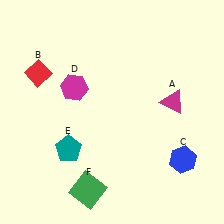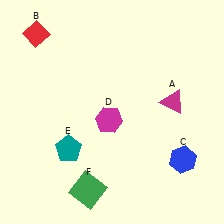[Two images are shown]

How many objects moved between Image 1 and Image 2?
2 objects moved between the two images.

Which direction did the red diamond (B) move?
The red diamond (B) moved up.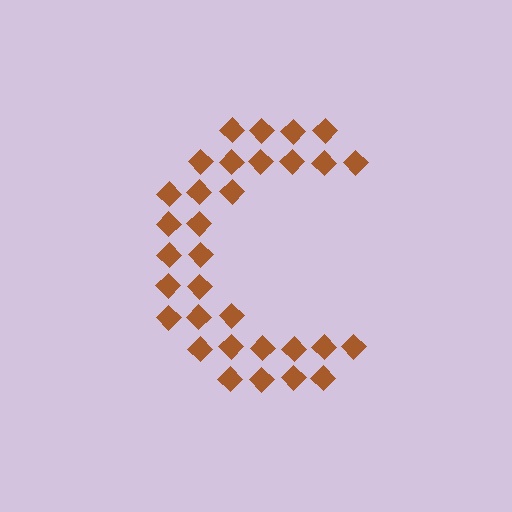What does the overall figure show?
The overall figure shows the letter C.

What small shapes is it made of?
It is made of small diamonds.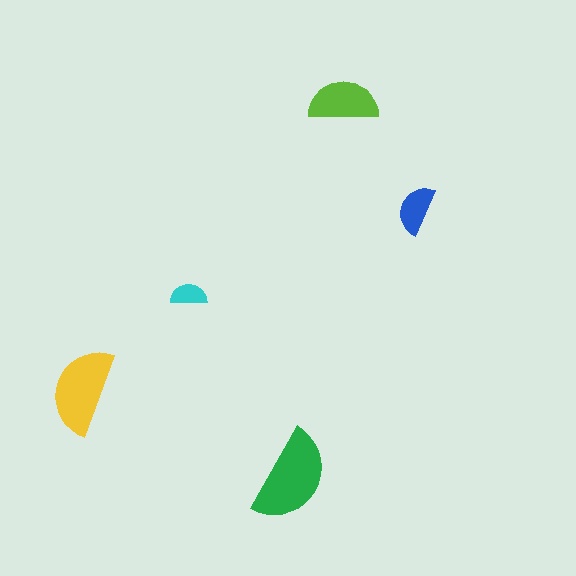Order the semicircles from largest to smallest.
the green one, the yellow one, the lime one, the blue one, the cyan one.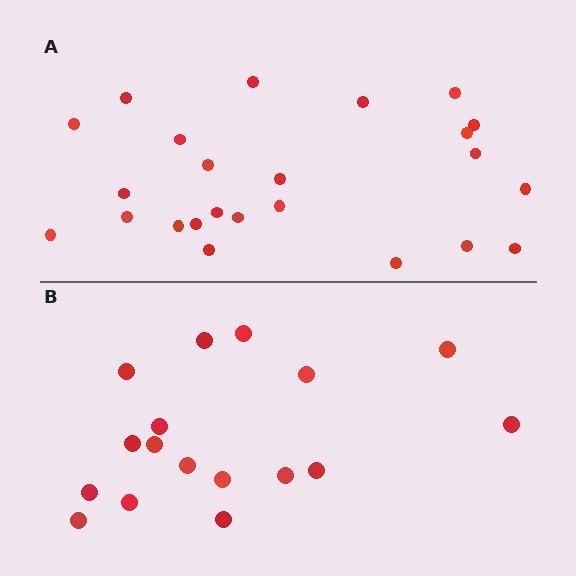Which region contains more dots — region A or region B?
Region A (the top region) has more dots.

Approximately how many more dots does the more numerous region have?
Region A has roughly 8 or so more dots than region B.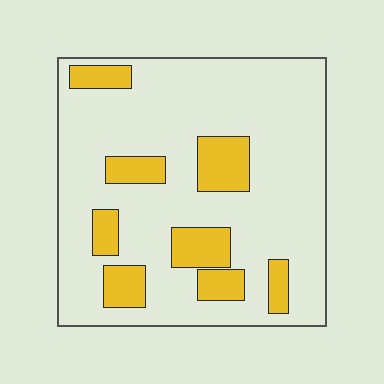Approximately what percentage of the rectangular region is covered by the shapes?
Approximately 20%.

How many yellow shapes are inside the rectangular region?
8.